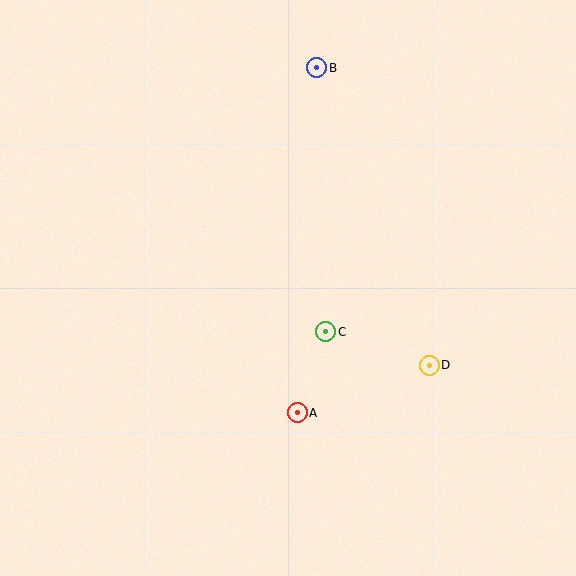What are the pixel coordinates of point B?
Point B is at (317, 68).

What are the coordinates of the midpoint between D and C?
The midpoint between D and C is at (378, 349).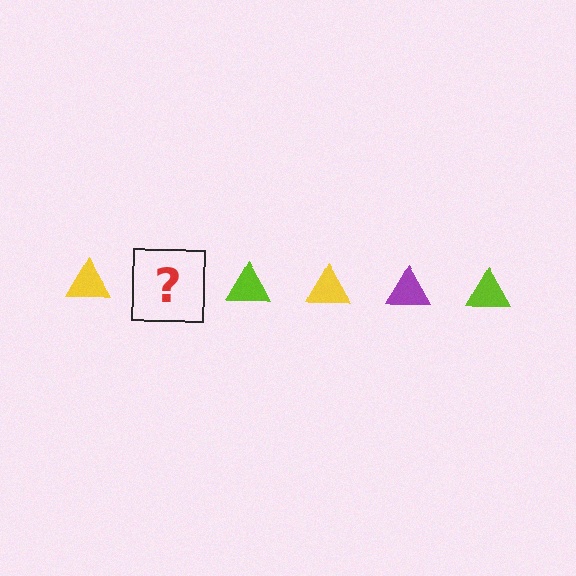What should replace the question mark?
The question mark should be replaced with a purple triangle.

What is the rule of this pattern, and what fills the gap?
The rule is that the pattern cycles through yellow, purple, lime triangles. The gap should be filled with a purple triangle.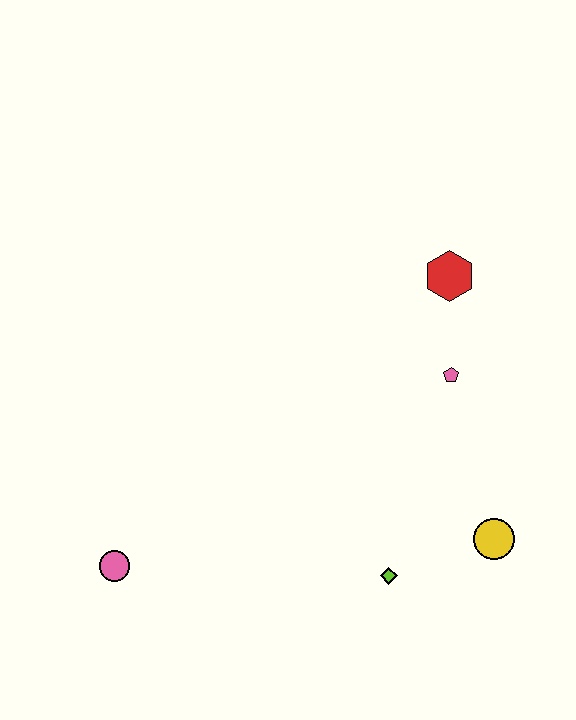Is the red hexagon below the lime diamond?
No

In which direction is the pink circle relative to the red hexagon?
The pink circle is to the left of the red hexagon.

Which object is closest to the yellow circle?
The lime diamond is closest to the yellow circle.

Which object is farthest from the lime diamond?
The red hexagon is farthest from the lime diamond.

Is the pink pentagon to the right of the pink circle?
Yes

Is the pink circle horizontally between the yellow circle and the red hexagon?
No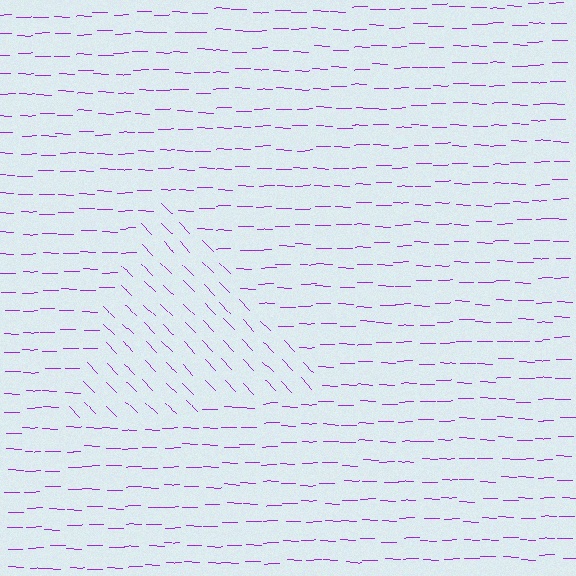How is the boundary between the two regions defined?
The boundary is defined purely by a change in line orientation (approximately 45 degrees difference). All lines are the same color and thickness.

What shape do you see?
I see a triangle.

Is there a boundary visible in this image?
Yes, there is a texture boundary formed by a change in line orientation.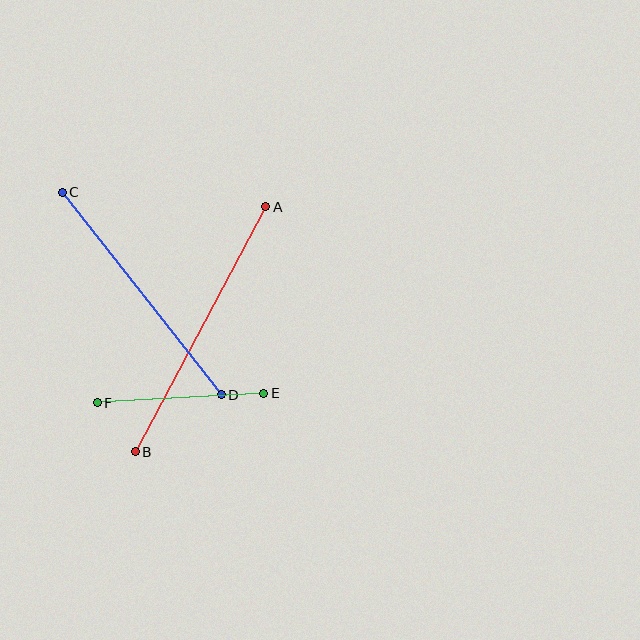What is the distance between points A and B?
The distance is approximately 278 pixels.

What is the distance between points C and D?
The distance is approximately 258 pixels.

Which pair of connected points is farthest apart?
Points A and B are farthest apart.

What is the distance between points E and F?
The distance is approximately 167 pixels.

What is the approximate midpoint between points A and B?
The midpoint is at approximately (200, 329) pixels.